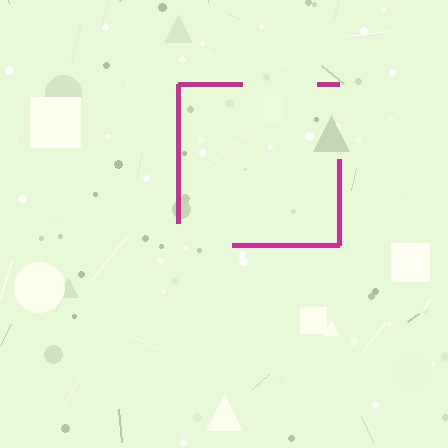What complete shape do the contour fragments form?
The contour fragments form a square.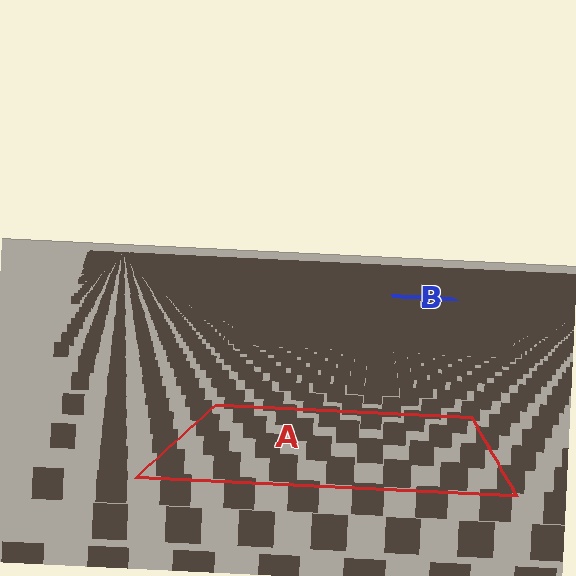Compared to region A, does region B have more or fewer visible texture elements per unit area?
Region B has more texture elements per unit area — they are packed more densely because it is farther away.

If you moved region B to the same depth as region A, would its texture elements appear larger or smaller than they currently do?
They would appear larger. At a closer depth, the same texture elements are projected at a bigger on-screen size.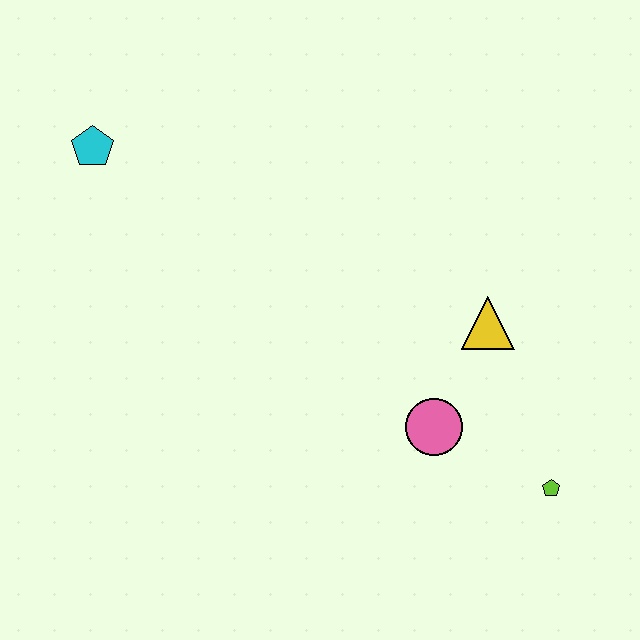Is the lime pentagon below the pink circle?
Yes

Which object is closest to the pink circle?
The yellow triangle is closest to the pink circle.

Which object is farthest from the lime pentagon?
The cyan pentagon is farthest from the lime pentagon.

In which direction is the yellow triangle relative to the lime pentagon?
The yellow triangle is above the lime pentagon.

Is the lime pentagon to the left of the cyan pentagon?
No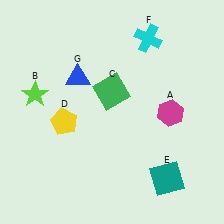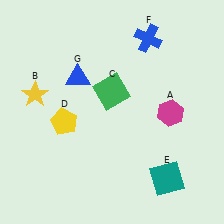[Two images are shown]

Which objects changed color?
B changed from lime to yellow. F changed from cyan to blue.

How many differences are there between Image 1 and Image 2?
There are 2 differences between the two images.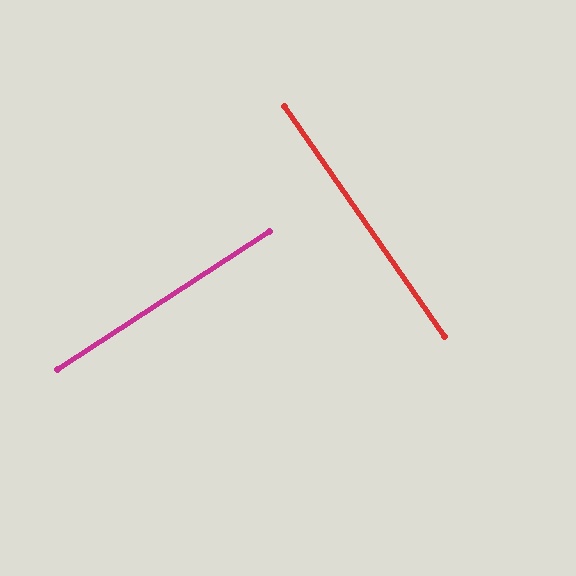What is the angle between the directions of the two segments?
Approximately 88 degrees.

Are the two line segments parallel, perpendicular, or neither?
Perpendicular — they meet at approximately 88°.